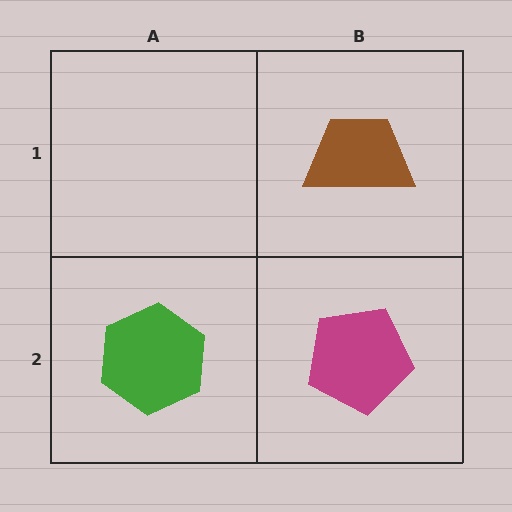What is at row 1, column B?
A brown trapezoid.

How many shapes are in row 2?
2 shapes.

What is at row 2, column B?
A magenta pentagon.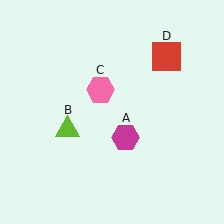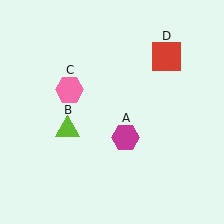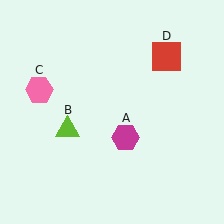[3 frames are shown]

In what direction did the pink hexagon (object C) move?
The pink hexagon (object C) moved left.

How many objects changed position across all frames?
1 object changed position: pink hexagon (object C).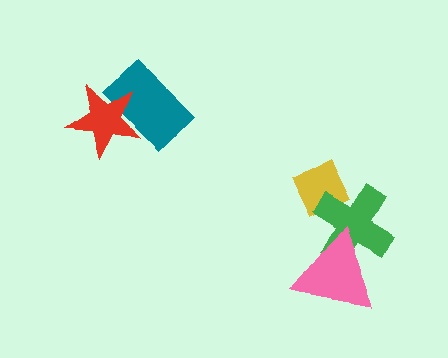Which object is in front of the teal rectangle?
The red star is in front of the teal rectangle.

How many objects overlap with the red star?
1 object overlaps with the red star.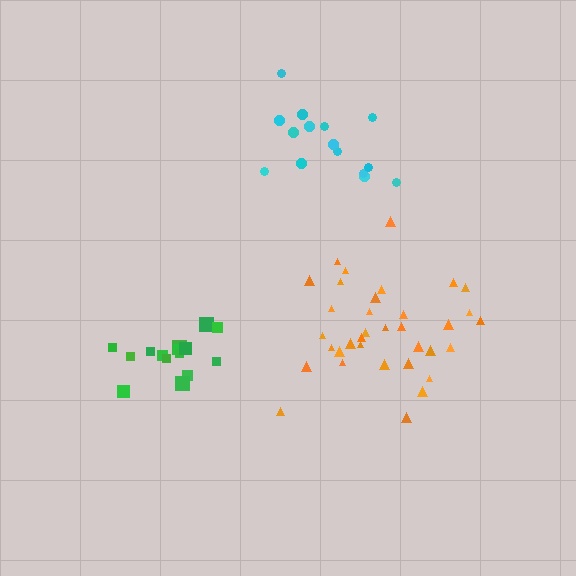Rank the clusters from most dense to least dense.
green, orange, cyan.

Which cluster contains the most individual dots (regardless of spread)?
Orange (35).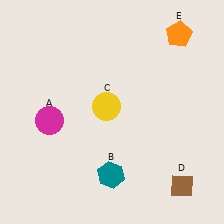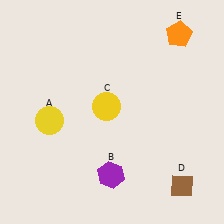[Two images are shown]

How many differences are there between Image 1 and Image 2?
There are 2 differences between the two images.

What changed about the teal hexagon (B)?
In Image 1, B is teal. In Image 2, it changed to purple.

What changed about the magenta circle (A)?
In Image 1, A is magenta. In Image 2, it changed to yellow.